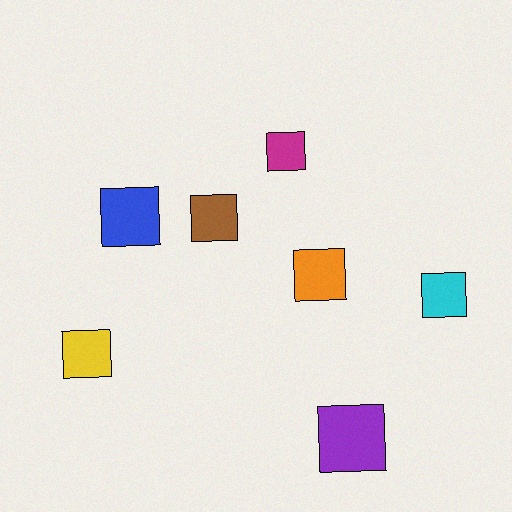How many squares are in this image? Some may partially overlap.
There are 7 squares.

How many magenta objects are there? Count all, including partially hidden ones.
There is 1 magenta object.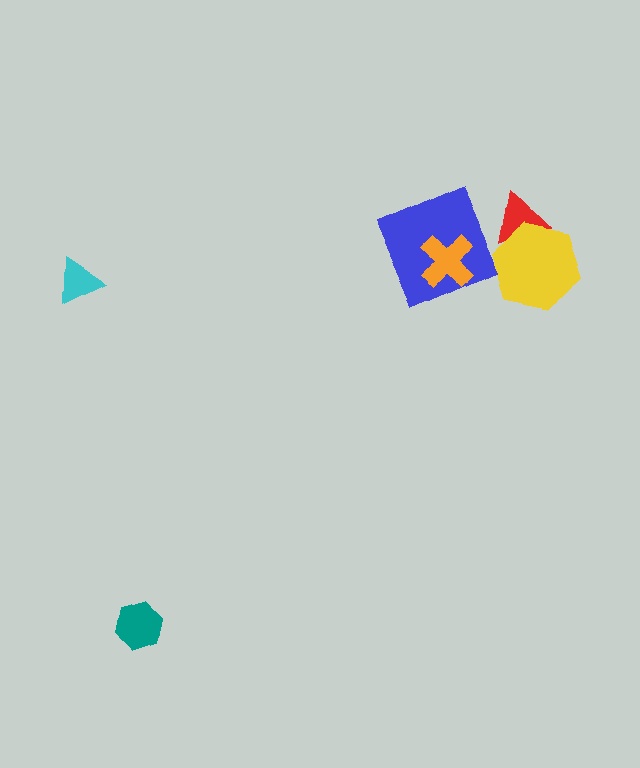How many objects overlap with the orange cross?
1 object overlaps with the orange cross.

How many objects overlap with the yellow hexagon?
1 object overlaps with the yellow hexagon.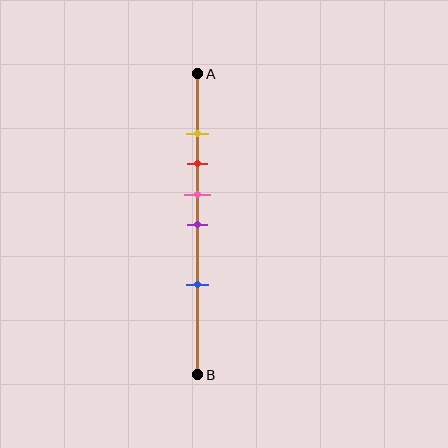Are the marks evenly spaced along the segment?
No, the marks are not evenly spaced.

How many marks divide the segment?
There are 5 marks dividing the segment.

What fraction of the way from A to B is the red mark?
The red mark is approximately 30% (0.3) of the way from A to B.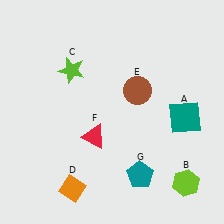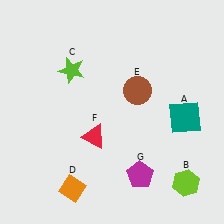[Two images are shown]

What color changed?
The pentagon (G) changed from teal in Image 1 to magenta in Image 2.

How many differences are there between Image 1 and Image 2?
There is 1 difference between the two images.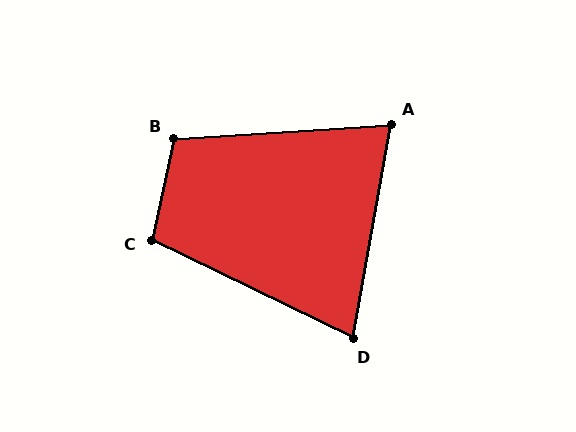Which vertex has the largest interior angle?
B, at approximately 106 degrees.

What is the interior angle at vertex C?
Approximately 104 degrees (obtuse).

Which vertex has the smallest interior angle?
D, at approximately 74 degrees.